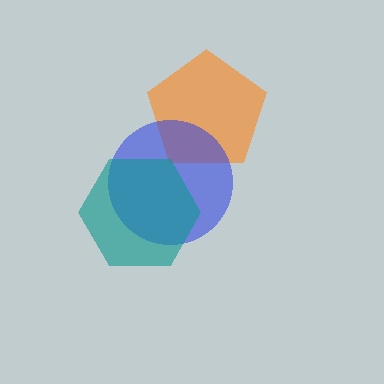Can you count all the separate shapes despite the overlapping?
Yes, there are 3 separate shapes.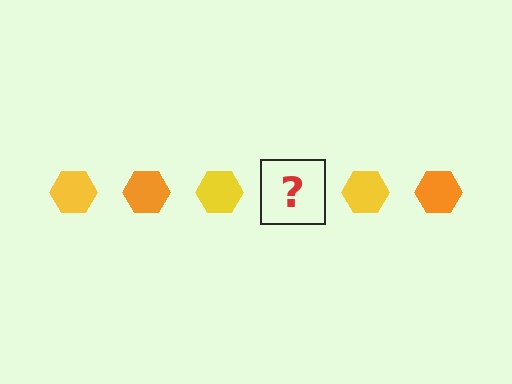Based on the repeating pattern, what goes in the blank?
The blank should be an orange hexagon.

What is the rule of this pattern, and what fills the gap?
The rule is that the pattern cycles through yellow, orange hexagons. The gap should be filled with an orange hexagon.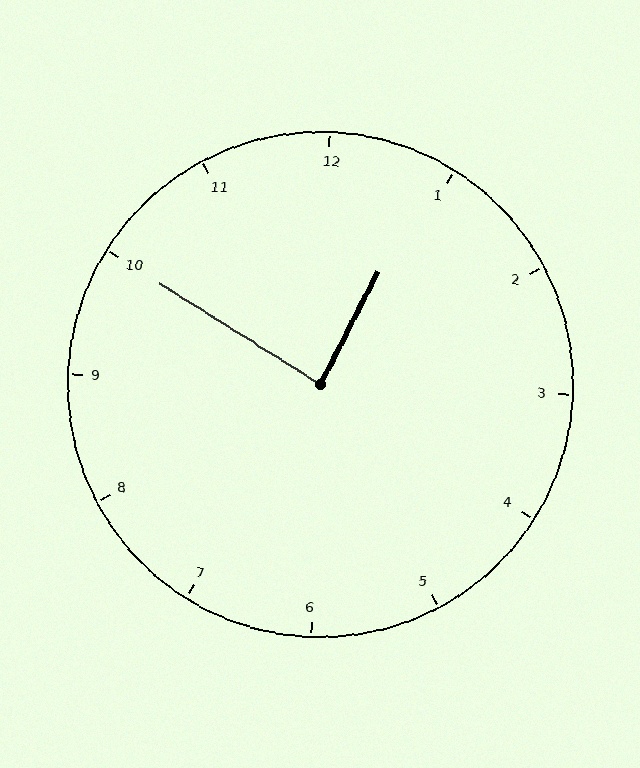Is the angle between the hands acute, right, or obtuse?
It is right.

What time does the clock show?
12:50.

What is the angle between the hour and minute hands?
Approximately 85 degrees.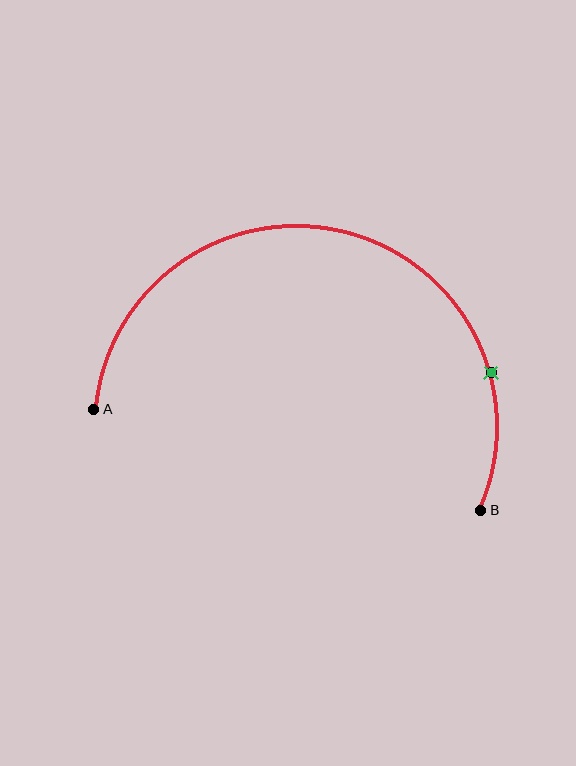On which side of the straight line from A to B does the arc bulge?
The arc bulges above the straight line connecting A and B.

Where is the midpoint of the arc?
The arc midpoint is the point on the curve farthest from the straight line joining A and B. It sits above that line.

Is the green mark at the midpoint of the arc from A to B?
No. The green mark lies on the arc but is closer to endpoint B. The arc midpoint would be at the point on the curve equidistant along the arc from both A and B.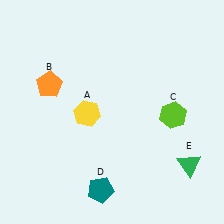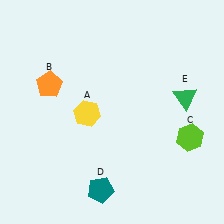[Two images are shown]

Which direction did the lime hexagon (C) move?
The lime hexagon (C) moved down.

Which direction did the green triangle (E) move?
The green triangle (E) moved up.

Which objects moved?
The objects that moved are: the lime hexagon (C), the green triangle (E).